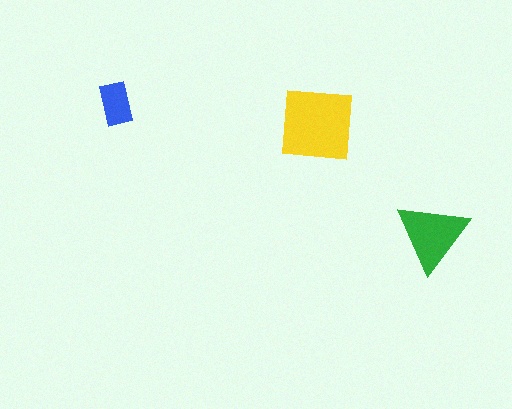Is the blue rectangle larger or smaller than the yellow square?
Smaller.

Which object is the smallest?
The blue rectangle.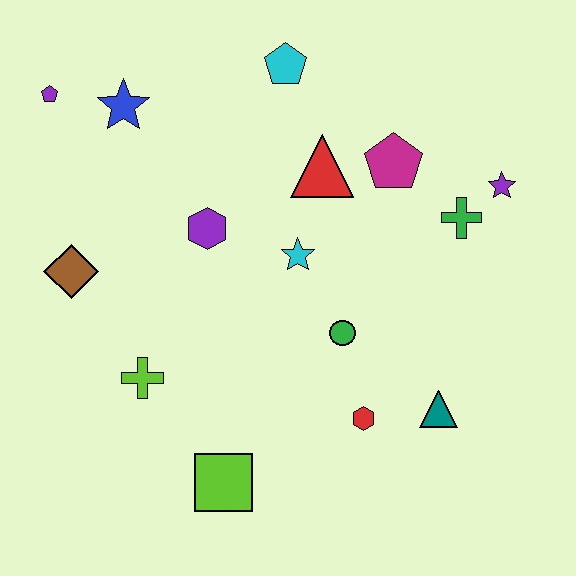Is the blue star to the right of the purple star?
No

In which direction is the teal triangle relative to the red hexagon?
The teal triangle is to the right of the red hexagon.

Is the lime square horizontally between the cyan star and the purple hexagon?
Yes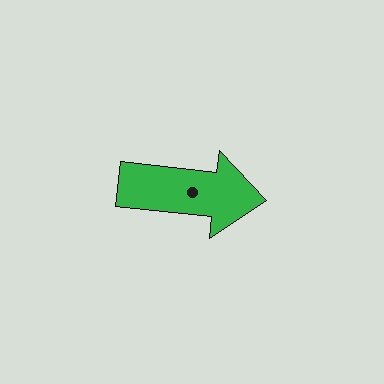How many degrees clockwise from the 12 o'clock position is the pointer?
Approximately 96 degrees.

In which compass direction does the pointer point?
East.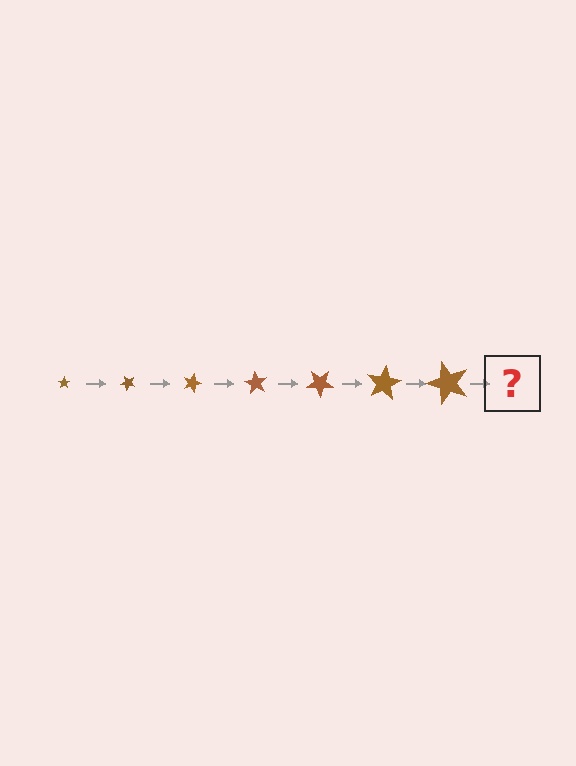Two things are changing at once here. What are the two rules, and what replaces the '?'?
The two rules are that the star grows larger each step and it rotates 45 degrees each step. The '?' should be a star, larger than the previous one and rotated 315 degrees from the start.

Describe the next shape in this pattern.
It should be a star, larger than the previous one and rotated 315 degrees from the start.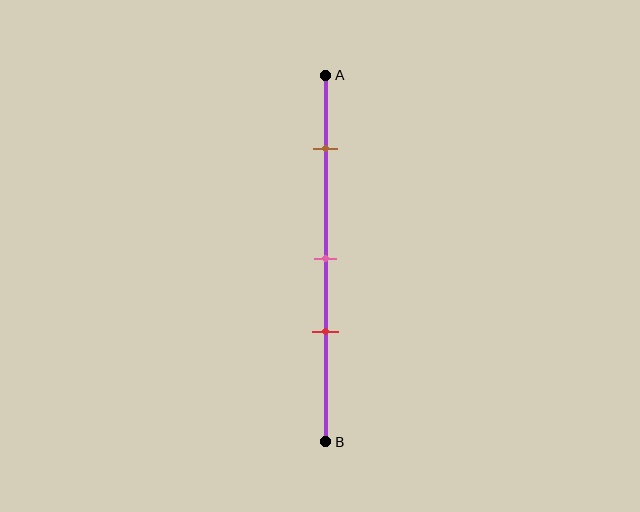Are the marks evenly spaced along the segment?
No, the marks are not evenly spaced.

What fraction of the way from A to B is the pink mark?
The pink mark is approximately 50% (0.5) of the way from A to B.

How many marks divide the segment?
There are 3 marks dividing the segment.